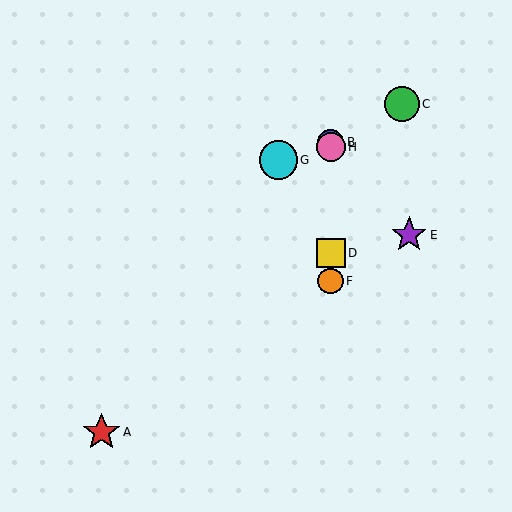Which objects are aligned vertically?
Objects B, D, F, H are aligned vertically.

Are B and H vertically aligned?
Yes, both are at x≈331.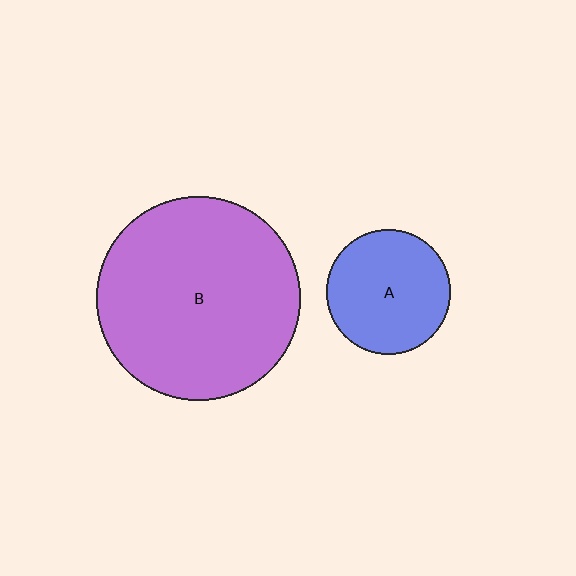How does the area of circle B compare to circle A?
Approximately 2.7 times.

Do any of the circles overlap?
No, none of the circles overlap.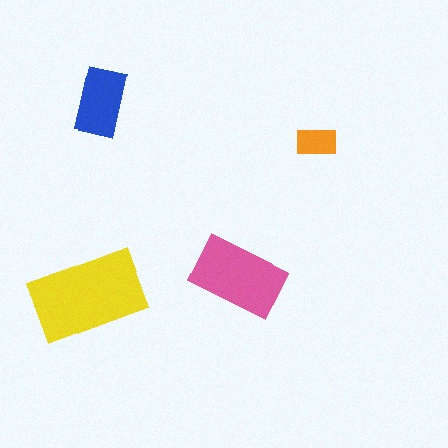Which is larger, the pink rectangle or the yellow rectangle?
The yellow one.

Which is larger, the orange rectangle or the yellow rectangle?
The yellow one.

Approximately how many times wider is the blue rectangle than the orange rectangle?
About 1.5 times wider.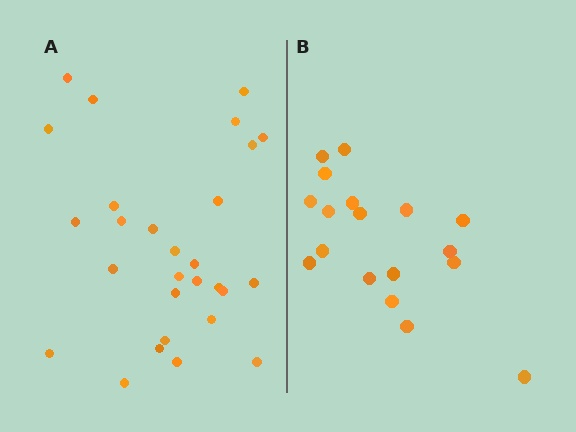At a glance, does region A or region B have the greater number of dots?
Region A (the left region) has more dots.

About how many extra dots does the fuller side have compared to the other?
Region A has roughly 10 or so more dots than region B.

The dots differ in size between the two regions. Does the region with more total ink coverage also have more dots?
No. Region B has more total ink coverage because its dots are larger, but region A actually contains more individual dots. Total area can be misleading — the number of items is what matters here.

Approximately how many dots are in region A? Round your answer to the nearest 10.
About 30 dots. (The exact count is 28, which rounds to 30.)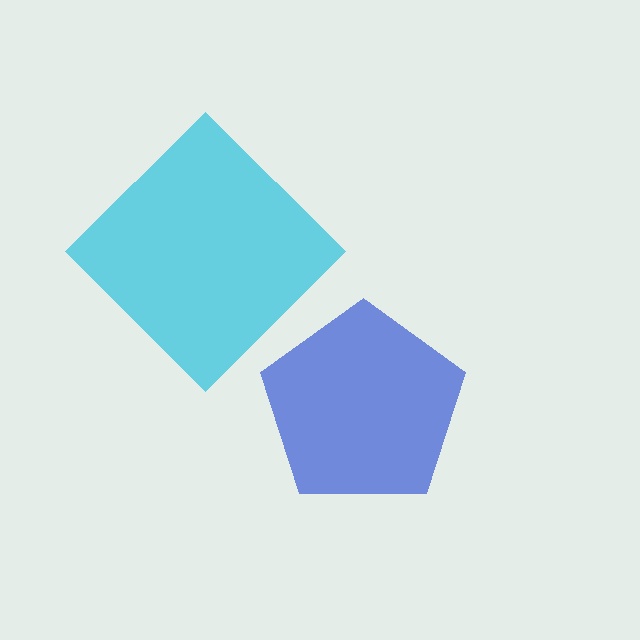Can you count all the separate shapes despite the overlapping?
Yes, there are 2 separate shapes.